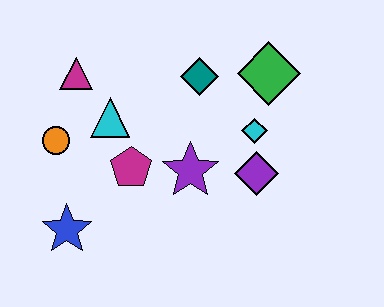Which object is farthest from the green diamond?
The blue star is farthest from the green diamond.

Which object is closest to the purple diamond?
The cyan diamond is closest to the purple diamond.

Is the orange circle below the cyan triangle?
Yes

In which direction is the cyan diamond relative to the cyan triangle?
The cyan diamond is to the right of the cyan triangle.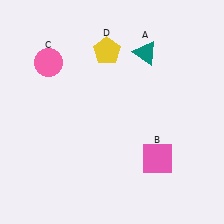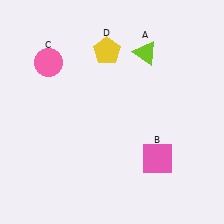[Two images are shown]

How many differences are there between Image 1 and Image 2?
There is 1 difference between the two images.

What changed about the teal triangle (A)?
In Image 1, A is teal. In Image 2, it changed to lime.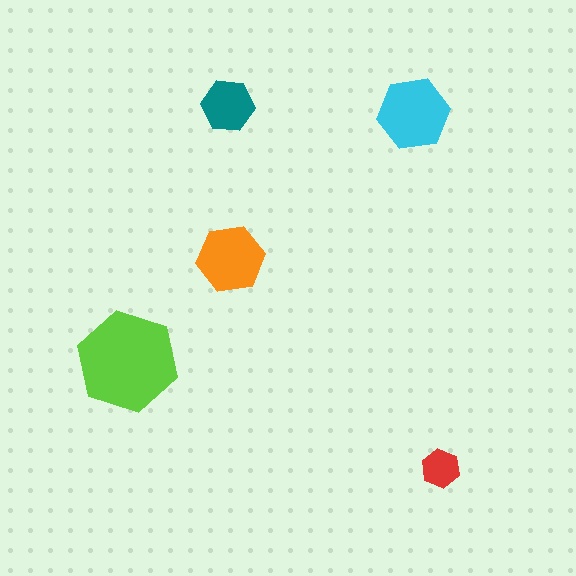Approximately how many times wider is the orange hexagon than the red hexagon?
About 2 times wider.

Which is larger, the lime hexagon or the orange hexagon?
The lime one.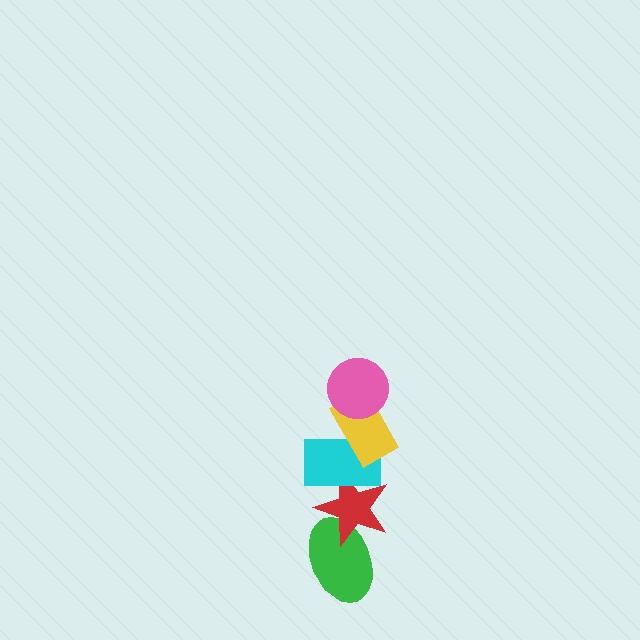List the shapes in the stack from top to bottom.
From top to bottom: the pink circle, the yellow rectangle, the cyan rectangle, the red star, the green ellipse.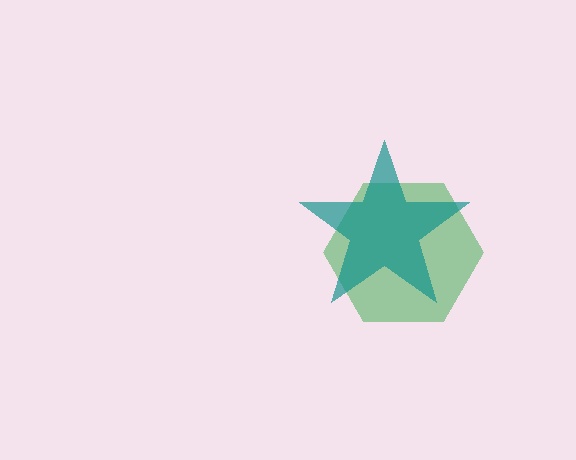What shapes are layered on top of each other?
The layered shapes are: a green hexagon, a teal star.